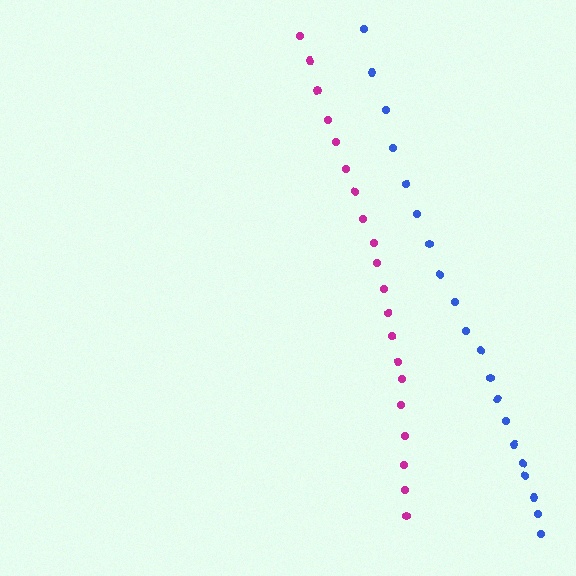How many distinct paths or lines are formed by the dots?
There are 2 distinct paths.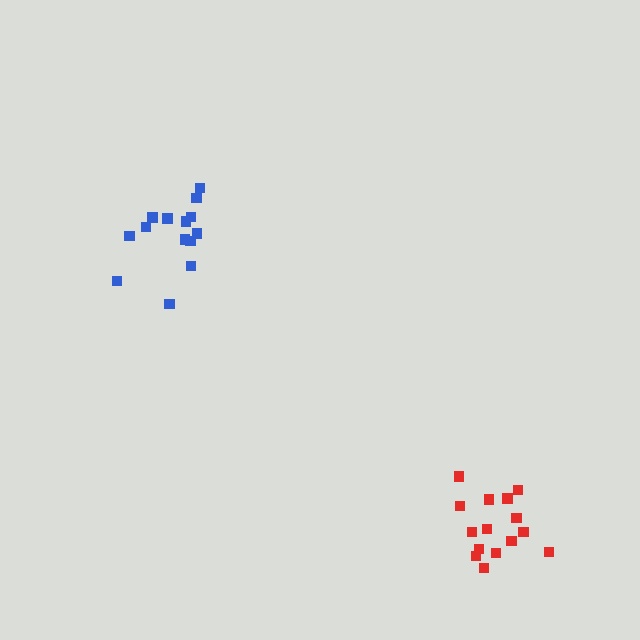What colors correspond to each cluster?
The clusters are colored: blue, red.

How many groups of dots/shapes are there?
There are 2 groups.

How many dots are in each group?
Group 1: 15 dots, Group 2: 15 dots (30 total).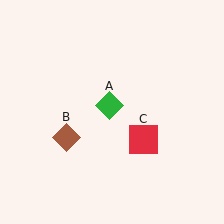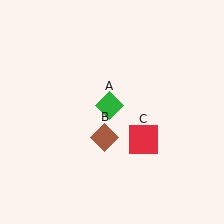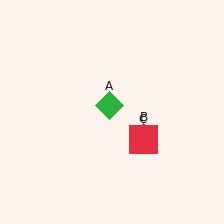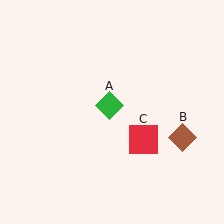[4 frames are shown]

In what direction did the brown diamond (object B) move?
The brown diamond (object B) moved right.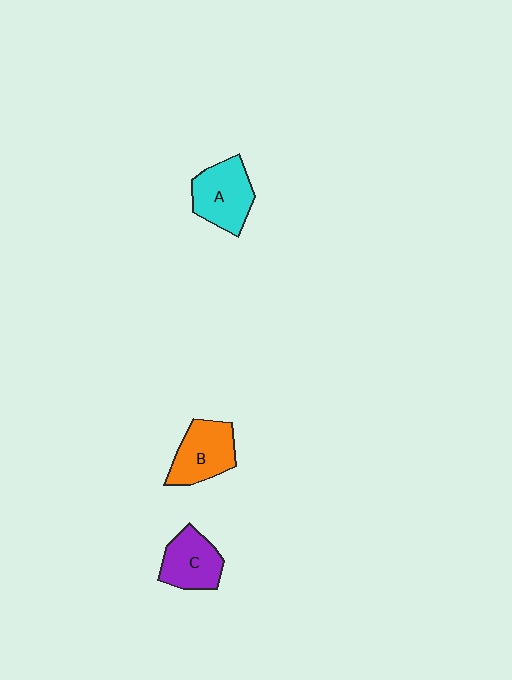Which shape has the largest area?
Shape A (cyan).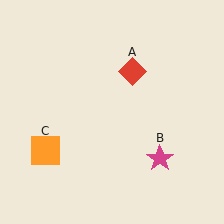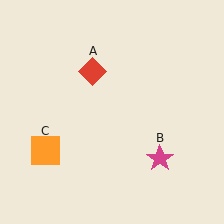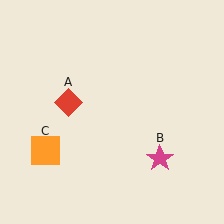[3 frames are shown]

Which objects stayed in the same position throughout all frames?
Magenta star (object B) and orange square (object C) remained stationary.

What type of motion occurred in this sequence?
The red diamond (object A) rotated counterclockwise around the center of the scene.